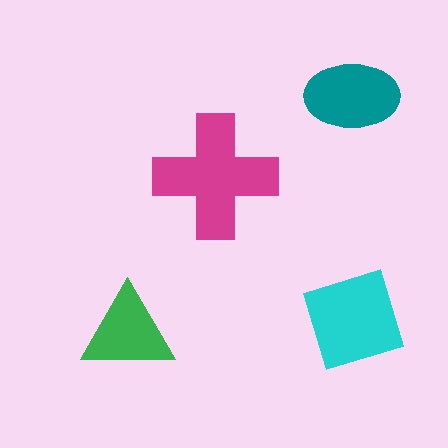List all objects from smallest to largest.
The green triangle, the teal ellipse, the cyan diamond, the magenta cross.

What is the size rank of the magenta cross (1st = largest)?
1st.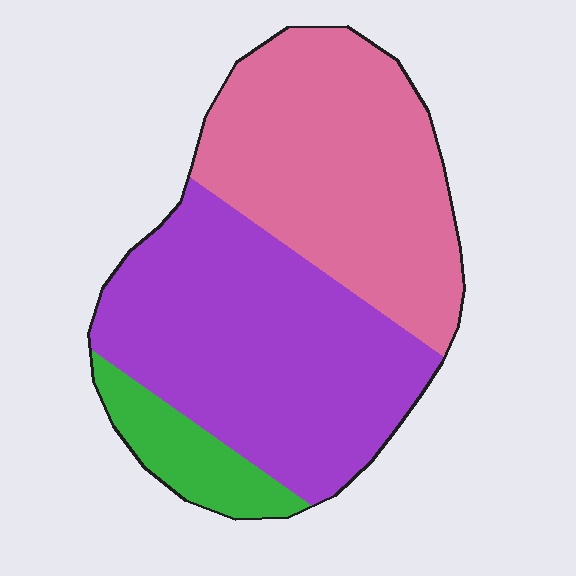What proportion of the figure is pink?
Pink takes up about two fifths (2/5) of the figure.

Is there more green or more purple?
Purple.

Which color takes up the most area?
Purple, at roughly 50%.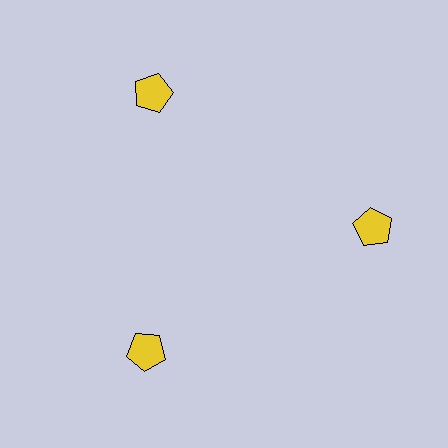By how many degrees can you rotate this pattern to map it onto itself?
The pattern maps onto itself every 120 degrees of rotation.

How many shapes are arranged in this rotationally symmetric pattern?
There are 3 shapes, arranged in 3 groups of 1.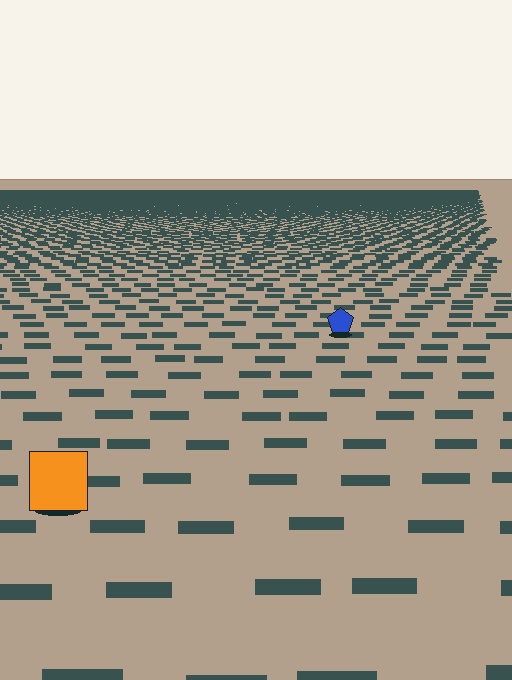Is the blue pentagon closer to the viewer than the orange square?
No. The orange square is closer — you can tell from the texture gradient: the ground texture is coarser near it.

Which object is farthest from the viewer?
The blue pentagon is farthest from the viewer. It appears smaller and the ground texture around it is denser.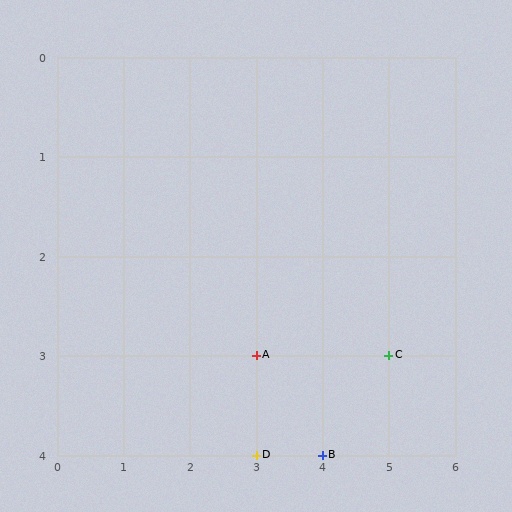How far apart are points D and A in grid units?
Points D and A are 1 row apart.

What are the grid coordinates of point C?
Point C is at grid coordinates (5, 3).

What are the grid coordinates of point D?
Point D is at grid coordinates (3, 4).